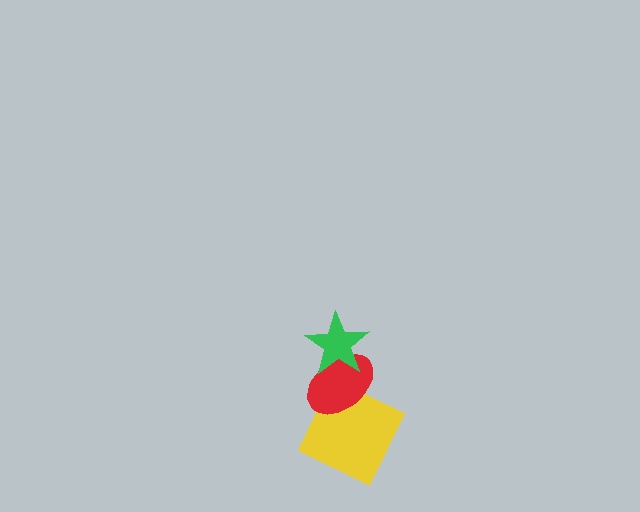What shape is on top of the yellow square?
The red ellipse is on top of the yellow square.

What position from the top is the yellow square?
The yellow square is 3rd from the top.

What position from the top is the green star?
The green star is 1st from the top.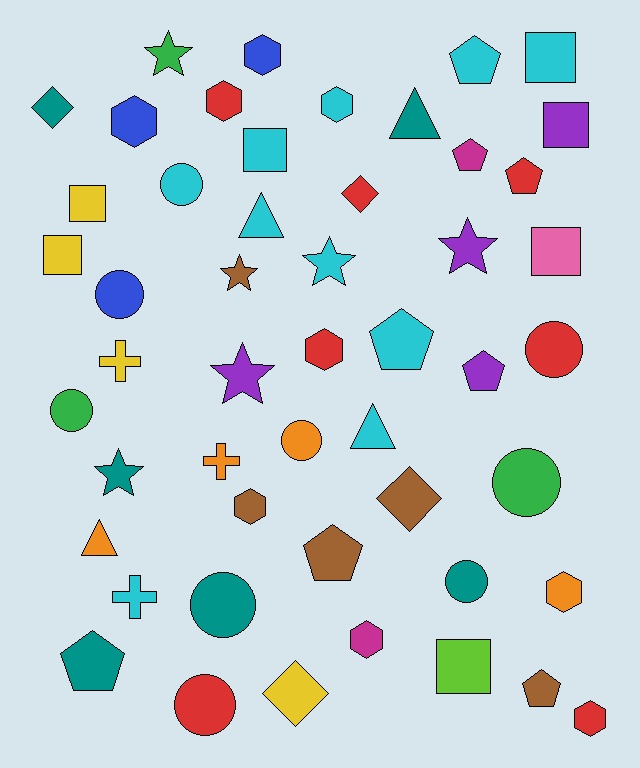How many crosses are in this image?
There are 3 crosses.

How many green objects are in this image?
There are 3 green objects.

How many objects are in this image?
There are 50 objects.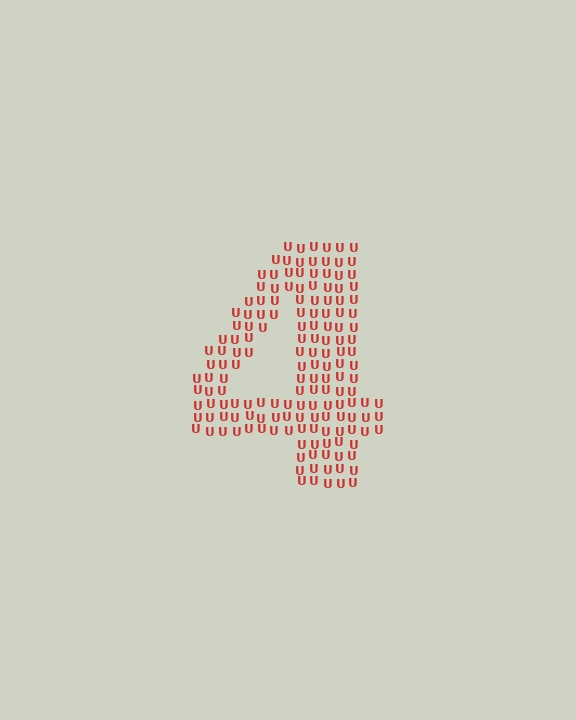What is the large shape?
The large shape is the digit 4.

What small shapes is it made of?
It is made of small letter U's.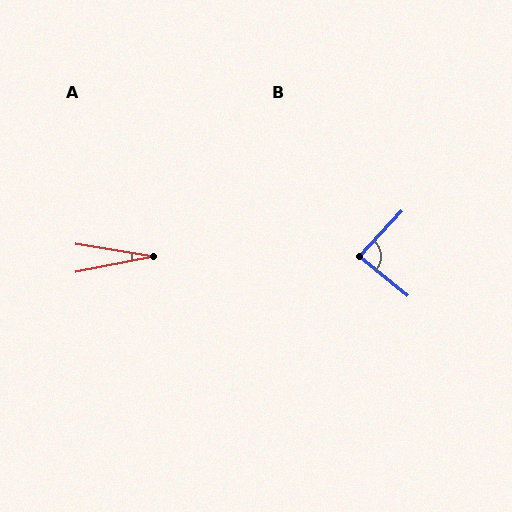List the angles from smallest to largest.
A (20°), B (86°).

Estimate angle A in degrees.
Approximately 20 degrees.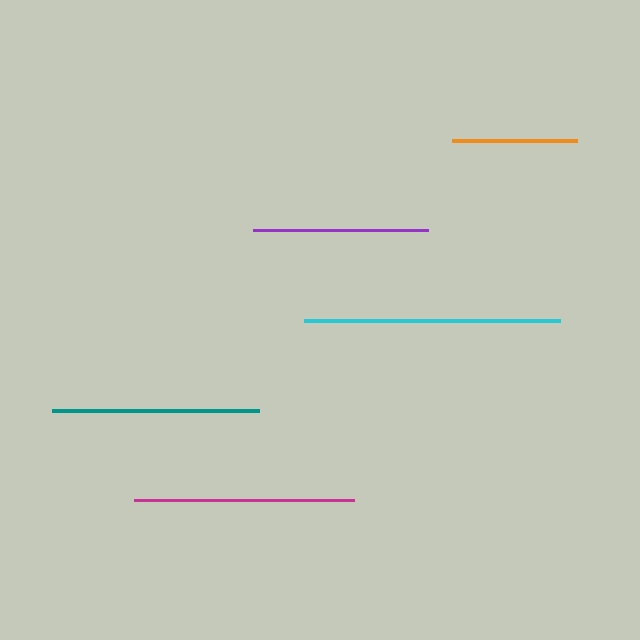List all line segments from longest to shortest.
From longest to shortest: cyan, magenta, teal, purple, orange.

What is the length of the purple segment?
The purple segment is approximately 174 pixels long.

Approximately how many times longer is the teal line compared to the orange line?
The teal line is approximately 1.7 times the length of the orange line.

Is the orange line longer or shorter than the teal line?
The teal line is longer than the orange line.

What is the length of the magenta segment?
The magenta segment is approximately 220 pixels long.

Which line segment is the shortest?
The orange line is the shortest at approximately 124 pixels.